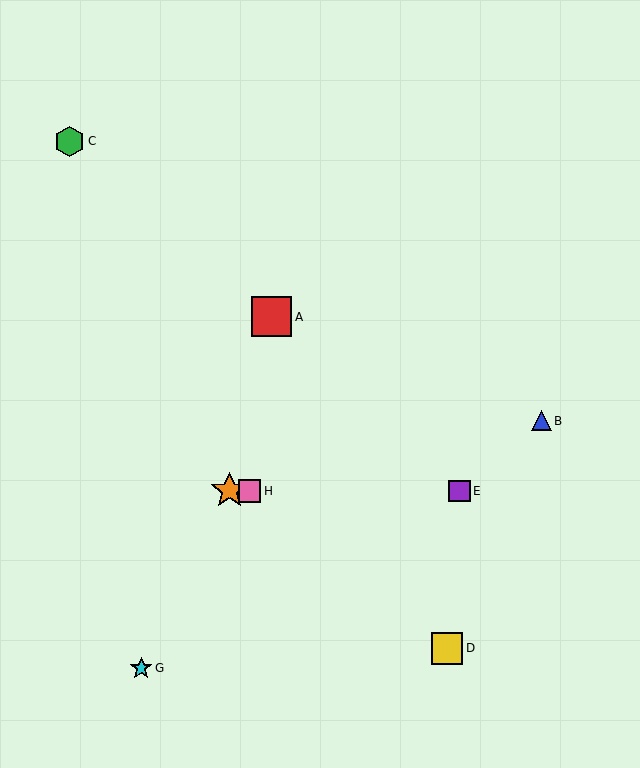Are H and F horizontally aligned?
Yes, both are at y≈491.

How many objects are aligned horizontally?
3 objects (E, F, H) are aligned horizontally.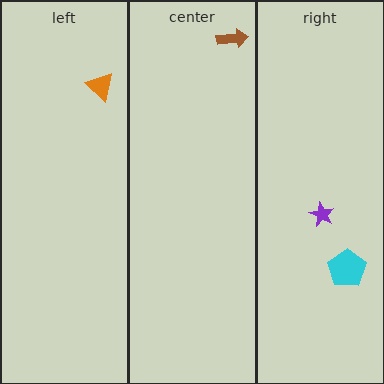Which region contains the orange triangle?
The left region.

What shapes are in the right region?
The purple star, the cyan pentagon.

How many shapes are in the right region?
2.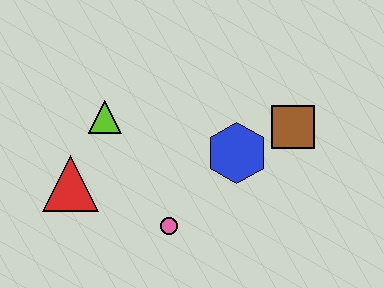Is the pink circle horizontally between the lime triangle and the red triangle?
No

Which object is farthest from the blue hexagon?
The red triangle is farthest from the blue hexagon.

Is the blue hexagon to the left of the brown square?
Yes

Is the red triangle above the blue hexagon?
No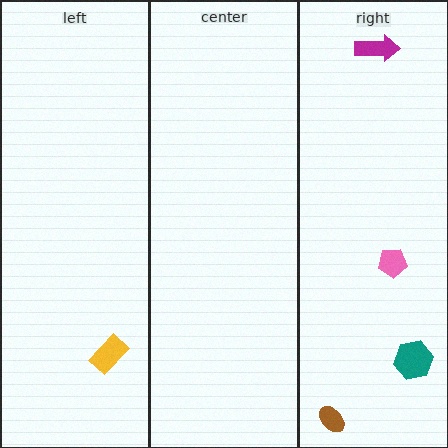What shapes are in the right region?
The teal hexagon, the magenta arrow, the pink pentagon, the brown ellipse.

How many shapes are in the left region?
1.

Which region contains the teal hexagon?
The right region.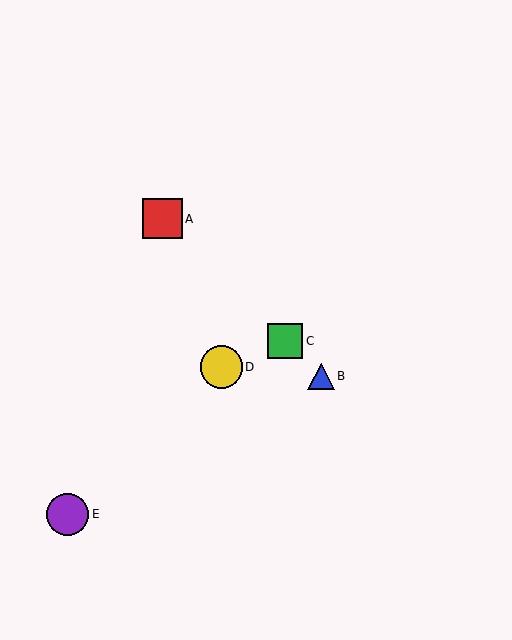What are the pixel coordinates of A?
Object A is at (162, 219).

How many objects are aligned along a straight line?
3 objects (A, B, C) are aligned along a straight line.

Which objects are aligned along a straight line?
Objects A, B, C are aligned along a straight line.